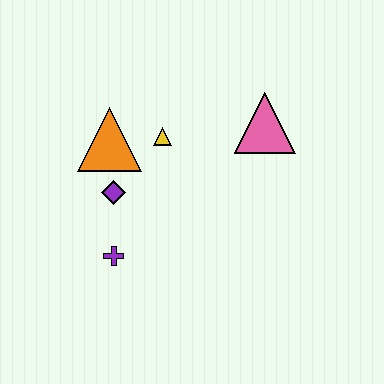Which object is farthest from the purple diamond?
The pink triangle is farthest from the purple diamond.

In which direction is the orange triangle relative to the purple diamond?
The orange triangle is above the purple diamond.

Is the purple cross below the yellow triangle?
Yes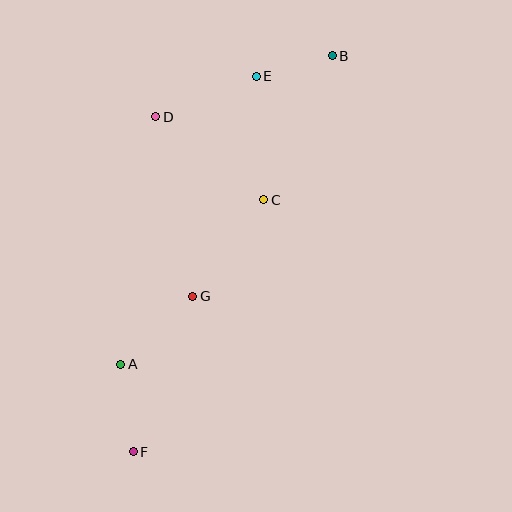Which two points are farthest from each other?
Points B and F are farthest from each other.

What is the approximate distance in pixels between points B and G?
The distance between B and G is approximately 279 pixels.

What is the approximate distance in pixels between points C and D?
The distance between C and D is approximately 136 pixels.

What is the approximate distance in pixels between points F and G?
The distance between F and G is approximately 166 pixels.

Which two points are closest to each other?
Points B and E are closest to each other.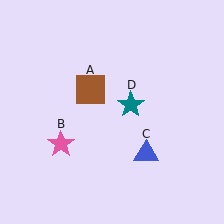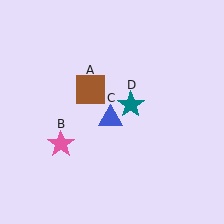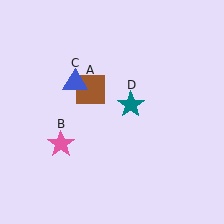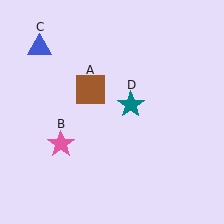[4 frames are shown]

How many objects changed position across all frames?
1 object changed position: blue triangle (object C).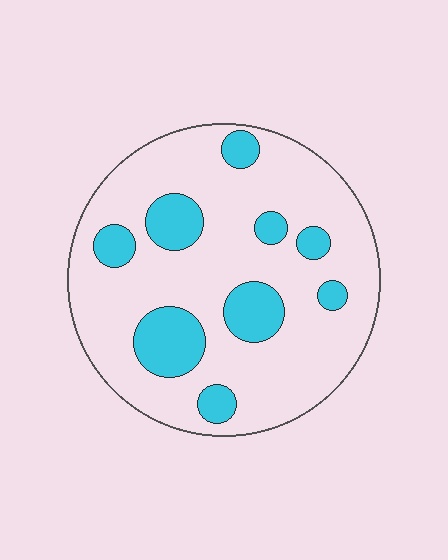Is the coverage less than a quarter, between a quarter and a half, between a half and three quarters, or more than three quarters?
Less than a quarter.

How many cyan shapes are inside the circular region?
9.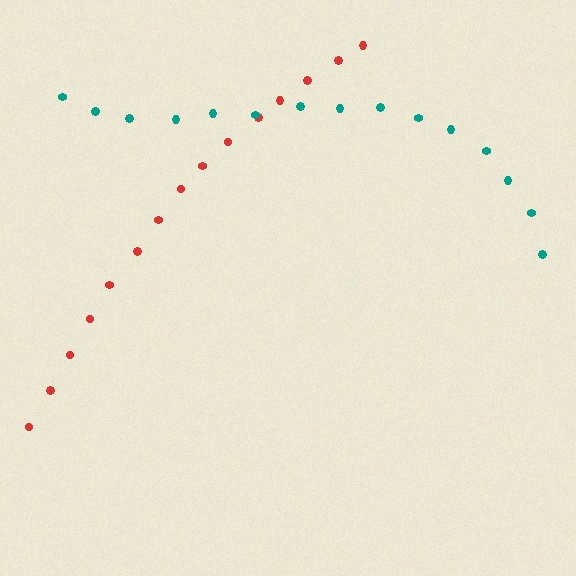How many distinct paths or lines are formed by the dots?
There are 2 distinct paths.